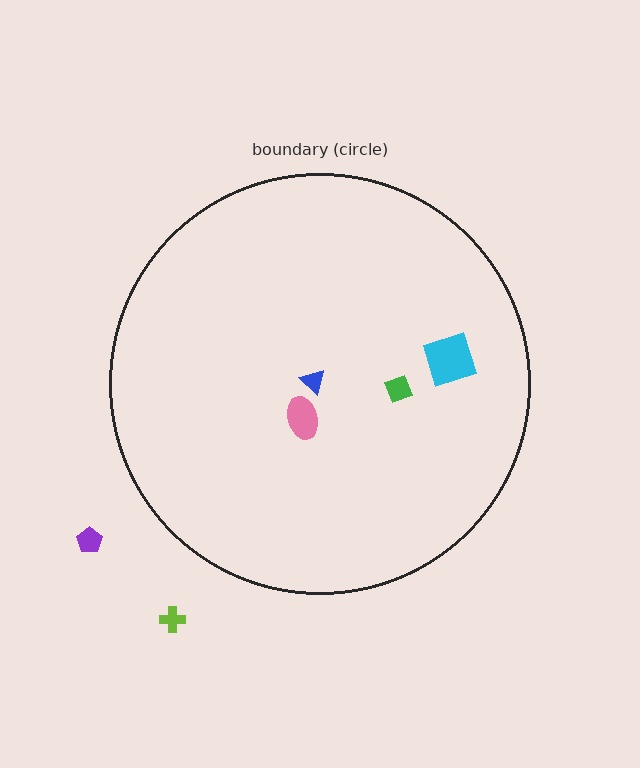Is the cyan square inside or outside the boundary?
Inside.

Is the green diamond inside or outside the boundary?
Inside.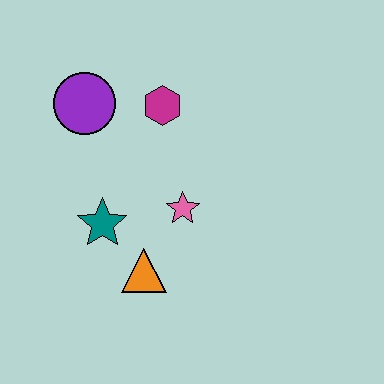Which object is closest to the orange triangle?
The teal star is closest to the orange triangle.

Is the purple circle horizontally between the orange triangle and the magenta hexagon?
No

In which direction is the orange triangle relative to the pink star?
The orange triangle is below the pink star.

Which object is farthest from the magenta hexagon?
The orange triangle is farthest from the magenta hexagon.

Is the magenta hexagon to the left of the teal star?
No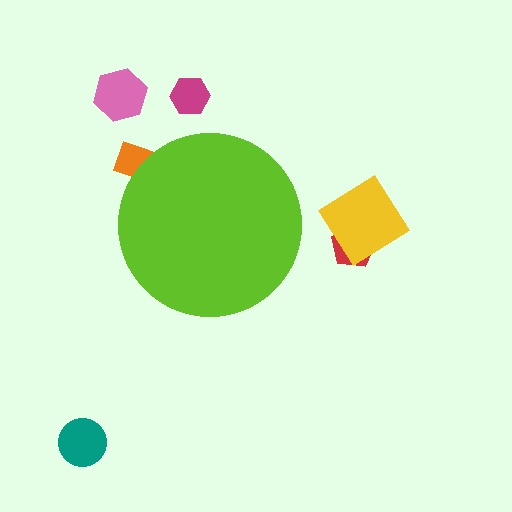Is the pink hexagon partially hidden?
No, the pink hexagon is fully visible.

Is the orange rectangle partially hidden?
Yes, the orange rectangle is partially hidden behind the lime circle.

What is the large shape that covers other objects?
A lime circle.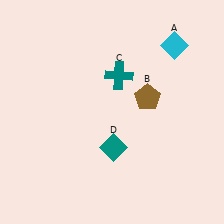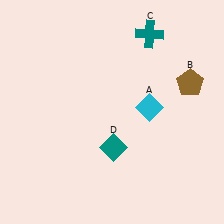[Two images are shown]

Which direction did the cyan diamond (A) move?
The cyan diamond (A) moved down.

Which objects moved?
The objects that moved are: the cyan diamond (A), the brown pentagon (B), the teal cross (C).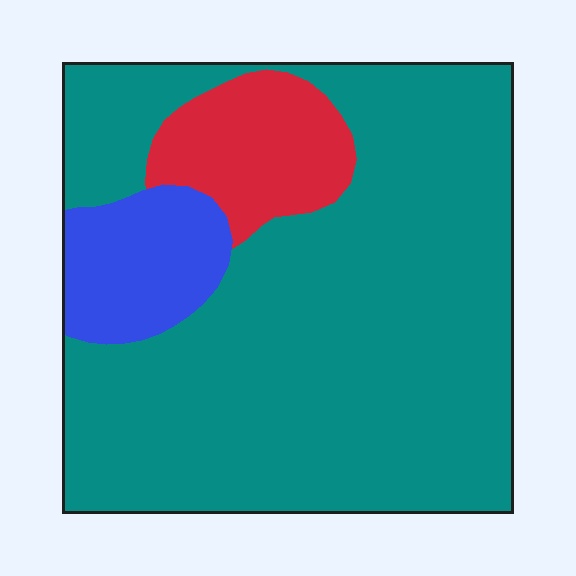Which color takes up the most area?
Teal, at roughly 80%.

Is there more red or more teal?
Teal.